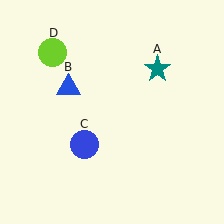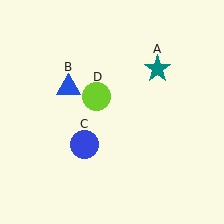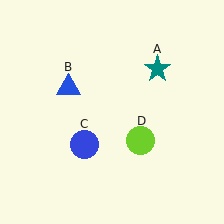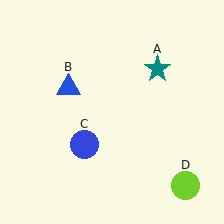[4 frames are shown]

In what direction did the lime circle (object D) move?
The lime circle (object D) moved down and to the right.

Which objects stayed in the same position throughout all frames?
Teal star (object A) and blue triangle (object B) and blue circle (object C) remained stationary.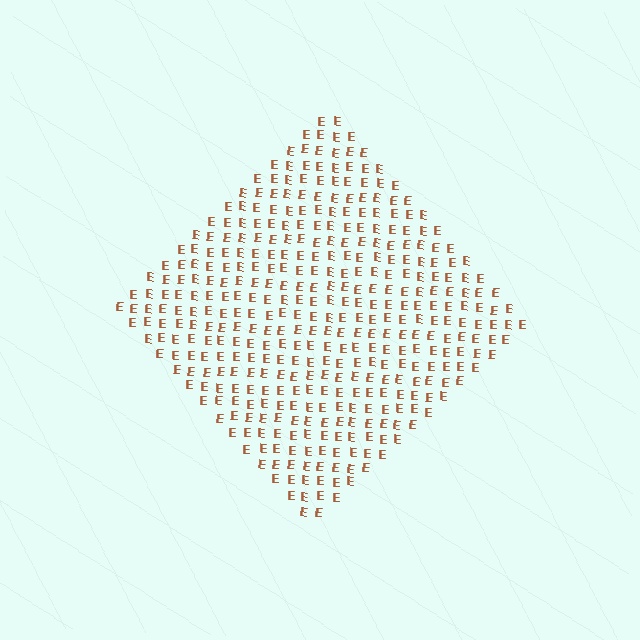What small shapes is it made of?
It is made of small letter E's.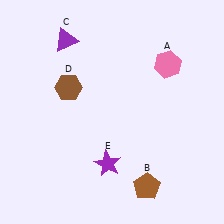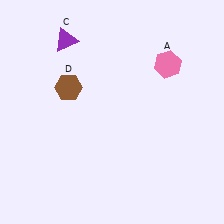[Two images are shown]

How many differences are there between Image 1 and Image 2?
There are 2 differences between the two images.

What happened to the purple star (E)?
The purple star (E) was removed in Image 2. It was in the bottom-left area of Image 1.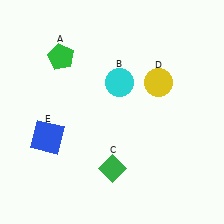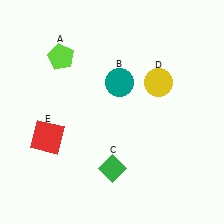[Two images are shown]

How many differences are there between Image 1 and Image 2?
There are 3 differences between the two images.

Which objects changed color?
A changed from green to lime. B changed from cyan to teal. E changed from blue to red.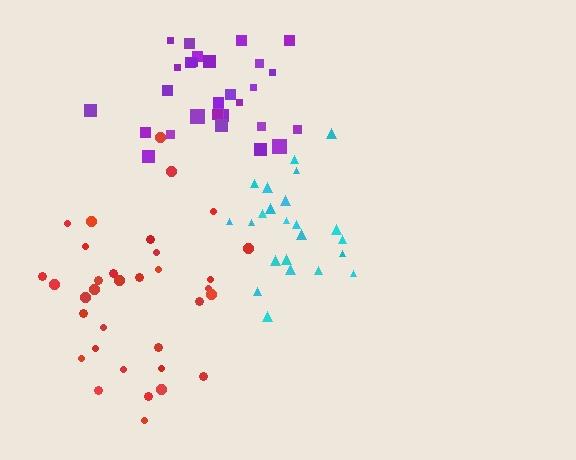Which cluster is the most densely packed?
Cyan.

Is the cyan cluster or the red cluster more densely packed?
Cyan.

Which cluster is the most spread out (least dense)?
Red.